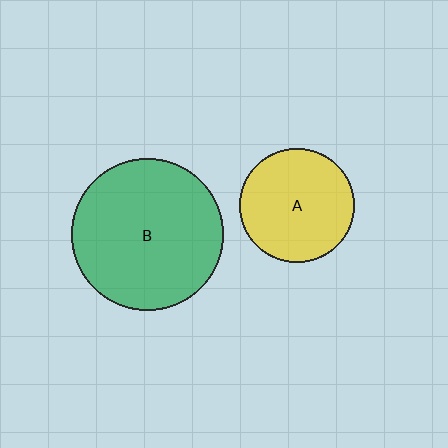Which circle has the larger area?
Circle B (green).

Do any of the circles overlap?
No, none of the circles overlap.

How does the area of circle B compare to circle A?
Approximately 1.8 times.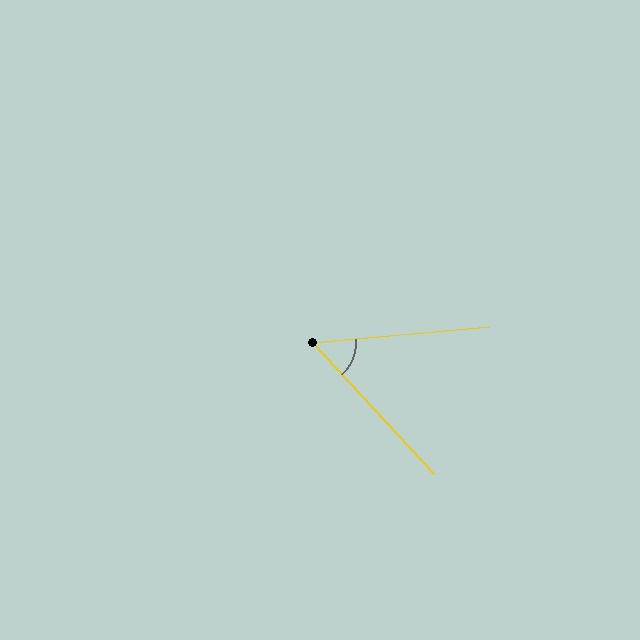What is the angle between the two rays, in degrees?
Approximately 52 degrees.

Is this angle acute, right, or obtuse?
It is acute.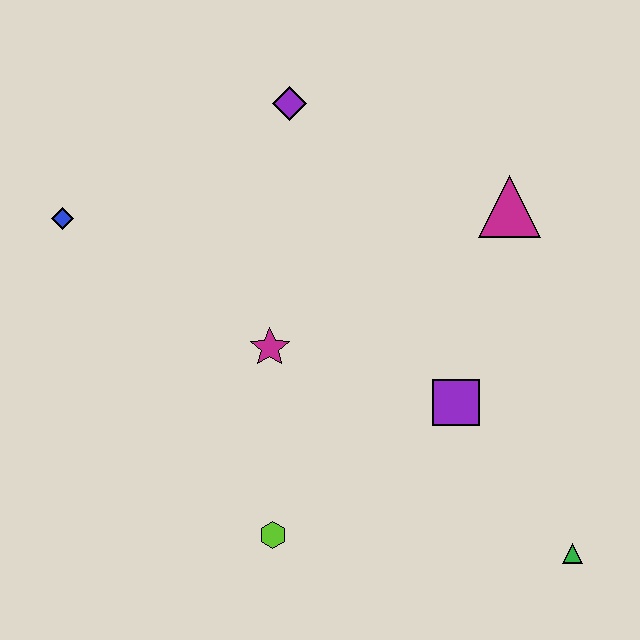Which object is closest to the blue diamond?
The magenta star is closest to the blue diamond.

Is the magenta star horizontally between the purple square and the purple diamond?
No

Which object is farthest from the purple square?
The blue diamond is farthest from the purple square.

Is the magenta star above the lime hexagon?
Yes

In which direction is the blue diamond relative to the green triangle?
The blue diamond is to the left of the green triangle.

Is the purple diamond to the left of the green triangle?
Yes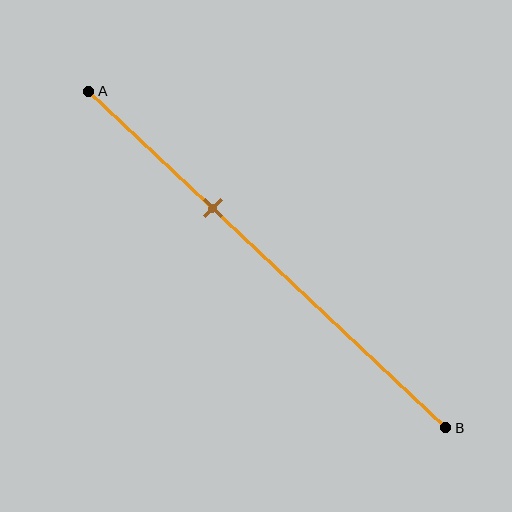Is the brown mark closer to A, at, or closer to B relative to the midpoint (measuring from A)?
The brown mark is closer to point A than the midpoint of segment AB.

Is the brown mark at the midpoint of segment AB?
No, the mark is at about 35% from A, not at the 50% midpoint.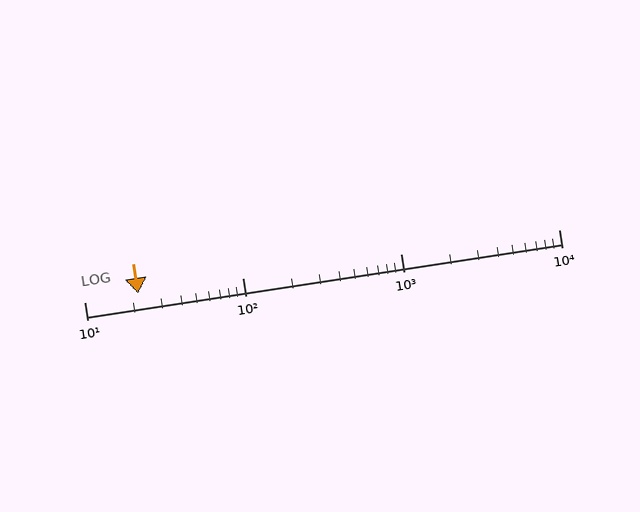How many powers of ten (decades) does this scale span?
The scale spans 3 decades, from 10 to 10000.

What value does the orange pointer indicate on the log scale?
The pointer indicates approximately 22.